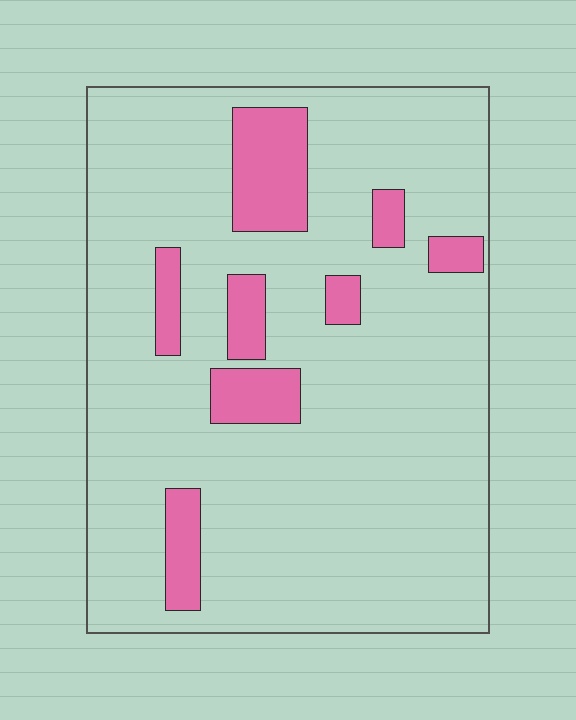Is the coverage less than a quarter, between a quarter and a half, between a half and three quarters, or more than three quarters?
Less than a quarter.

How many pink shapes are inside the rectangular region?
8.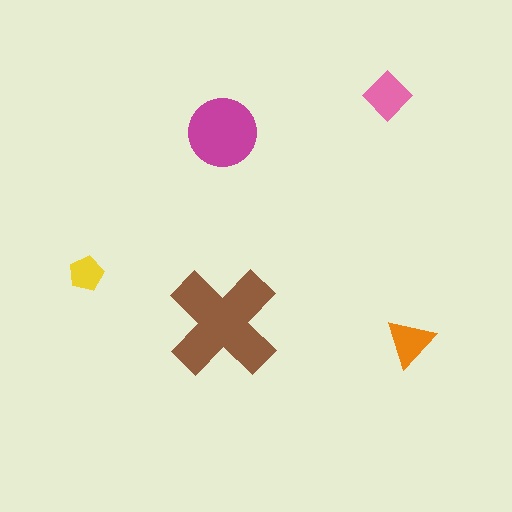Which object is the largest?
The brown cross.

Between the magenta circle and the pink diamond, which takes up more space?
The magenta circle.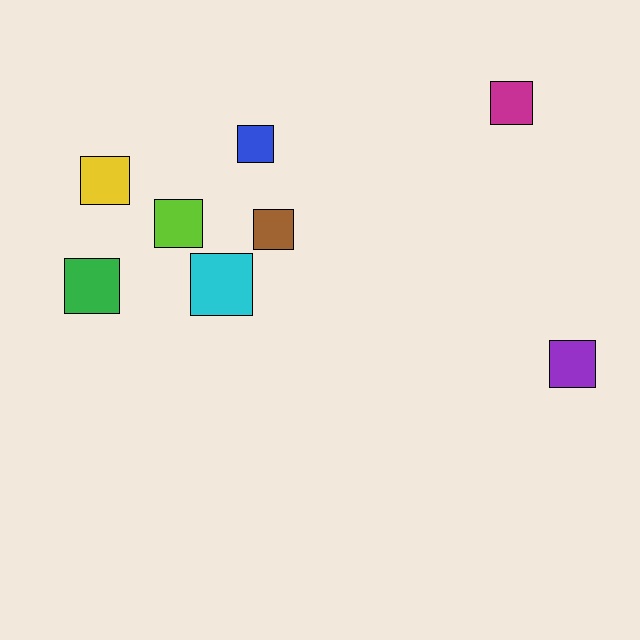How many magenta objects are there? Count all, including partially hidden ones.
There is 1 magenta object.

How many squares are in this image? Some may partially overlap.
There are 8 squares.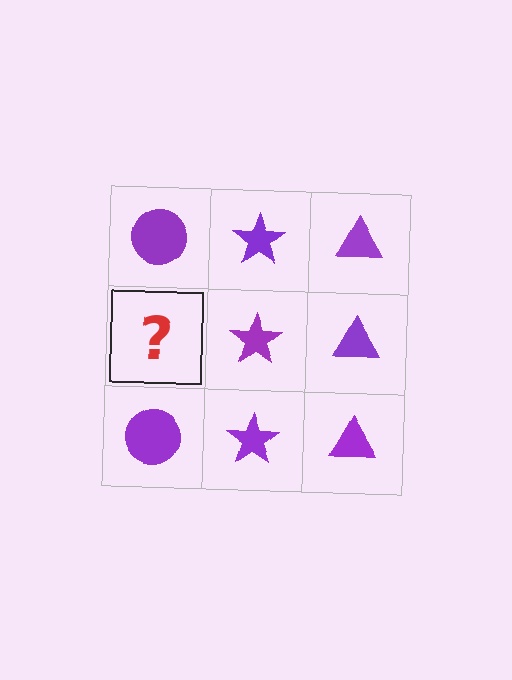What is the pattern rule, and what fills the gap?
The rule is that each column has a consistent shape. The gap should be filled with a purple circle.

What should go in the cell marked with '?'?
The missing cell should contain a purple circle.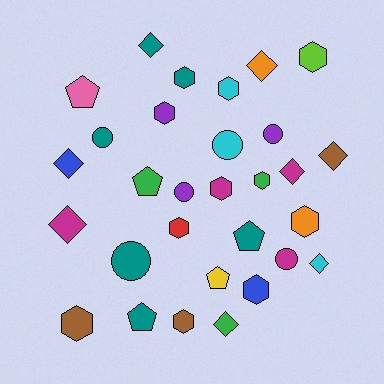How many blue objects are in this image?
There are 2 blue objects.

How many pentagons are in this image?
There are 5 pentagons.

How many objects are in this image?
There are 30 objects.